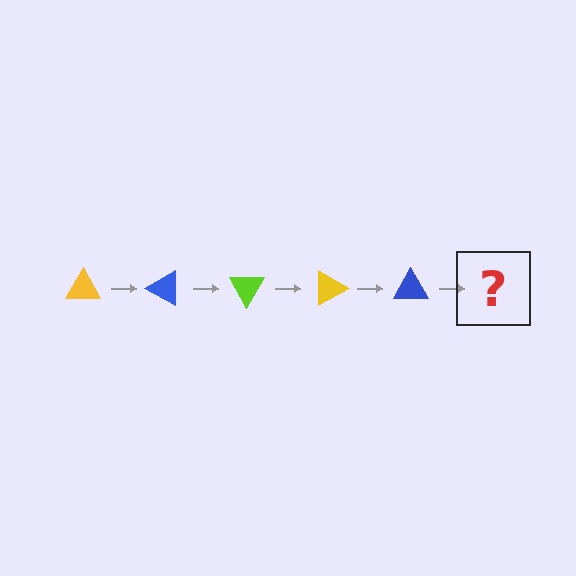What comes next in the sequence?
The next element should be a lime triangle, rotated 150 degrees from the start.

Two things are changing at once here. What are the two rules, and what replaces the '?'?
The two rules are that it rotates 30 degrees each step and the color cycles through yellow, blue, and lime. The '?' should be a lime triangle, rotated 150 degrees from the start.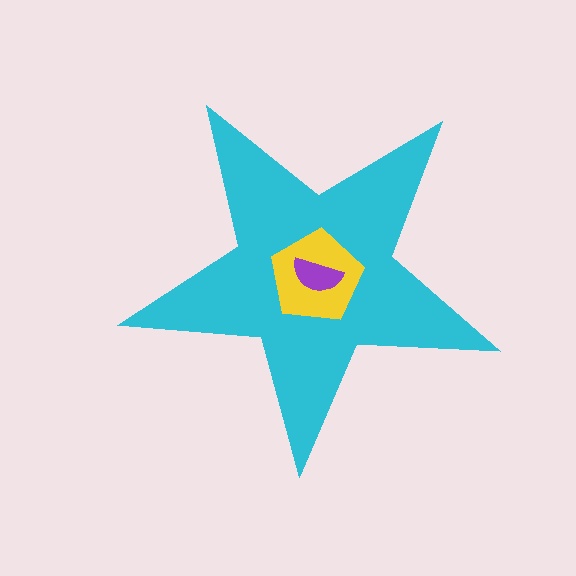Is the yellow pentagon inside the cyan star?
Yes.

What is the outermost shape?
The cyan star.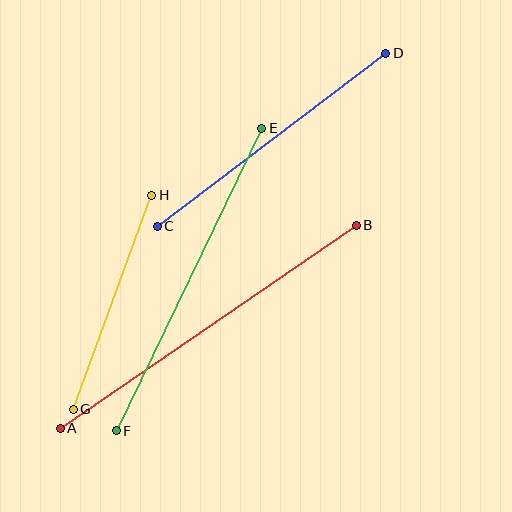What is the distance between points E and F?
The distance is approximately 336 pixels.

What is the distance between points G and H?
The distance is approximately 228 pixels.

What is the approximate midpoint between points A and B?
The midpoint is at approximately (208, 327) pixels.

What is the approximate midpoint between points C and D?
The midpoint is at approximately (271, 140) pixels.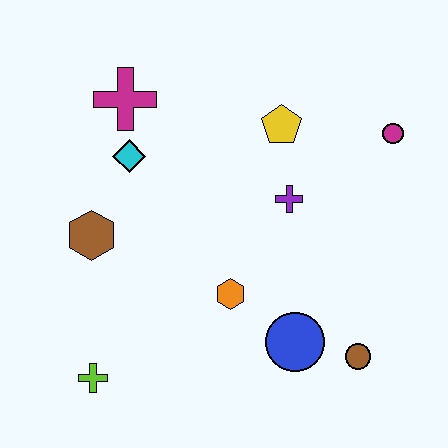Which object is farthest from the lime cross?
The magenta circle is farthest from the lime cross.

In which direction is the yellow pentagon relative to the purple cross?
The yellow pentagon is above the purple cross.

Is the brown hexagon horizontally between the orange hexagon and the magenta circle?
No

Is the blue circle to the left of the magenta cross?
No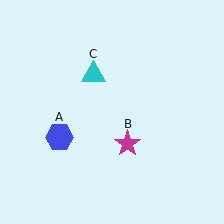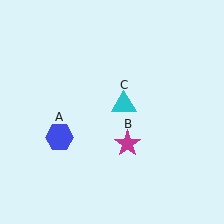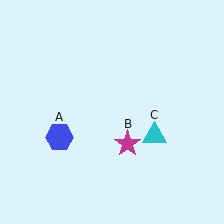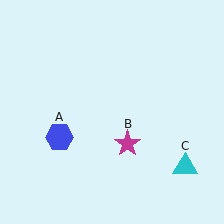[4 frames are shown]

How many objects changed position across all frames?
1 object changed position: cyan triangle (object C).